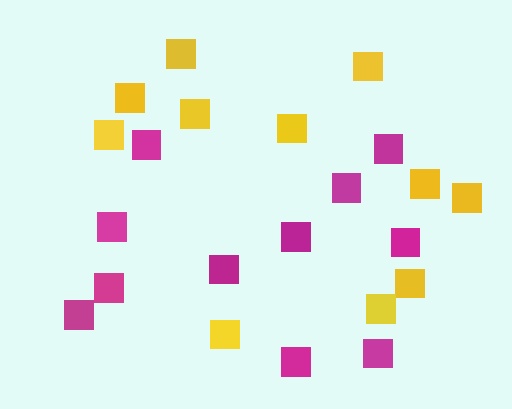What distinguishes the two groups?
There are 2 groups: one group of magenta squares (11) and one group of yellow squares (11).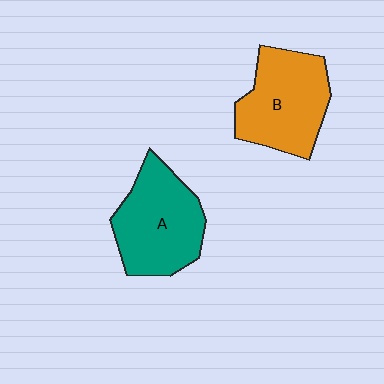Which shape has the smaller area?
Shape B (orange).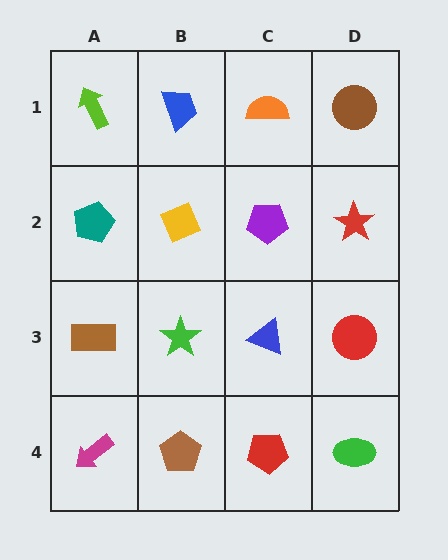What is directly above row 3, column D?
A red star.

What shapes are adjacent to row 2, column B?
A blue trapezoid (row 1, column B), a green star (row 3, column B), a teal pentagon (row 2, column A), a purple pentagon (row 2, column C).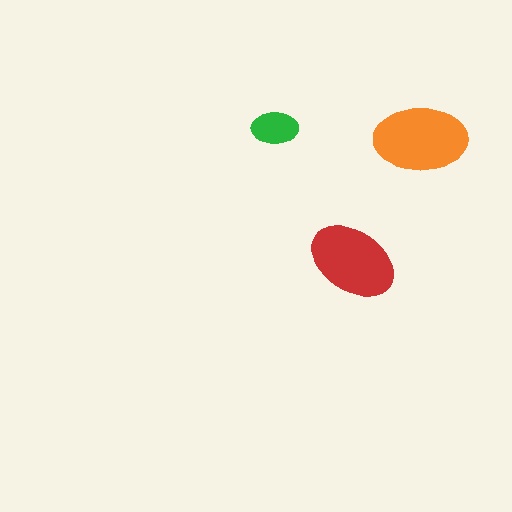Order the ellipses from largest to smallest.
the orange one, the red one, the green one.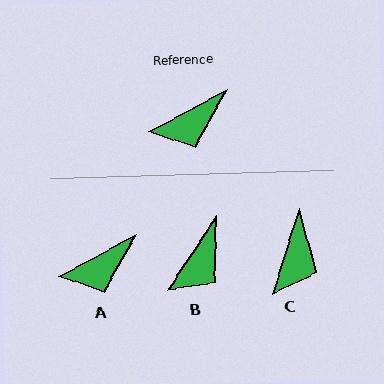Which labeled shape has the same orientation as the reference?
A.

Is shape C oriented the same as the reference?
No, it is off by about 45 degrees.